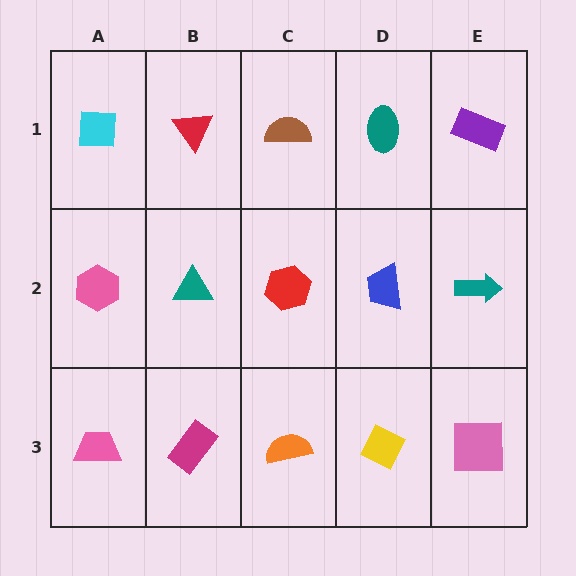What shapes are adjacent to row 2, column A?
A cyan square (row 1, column A), a pink trapezoid (row 3, column A), a teal triangle (row 2, column B).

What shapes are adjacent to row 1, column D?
A blue trapezoid (row 2, column D), a brown semicircle (row 1, column C), a purple rectangle (row 1, column E).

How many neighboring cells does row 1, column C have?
3.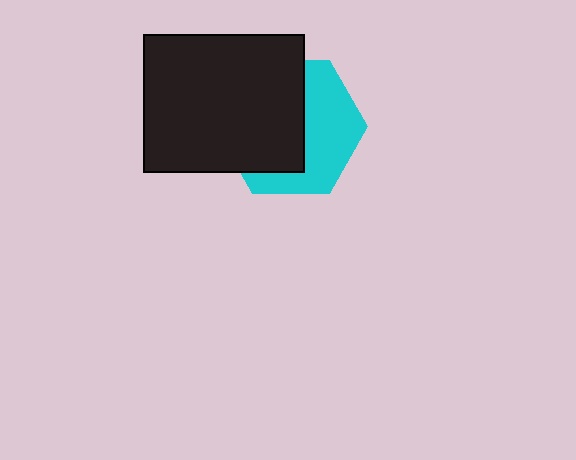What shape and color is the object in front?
The object in front is a black rectangle.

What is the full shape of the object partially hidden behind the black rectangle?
The partially hidden object is a cyan hexagon.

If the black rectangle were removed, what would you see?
You would see the complete cyan hexagon.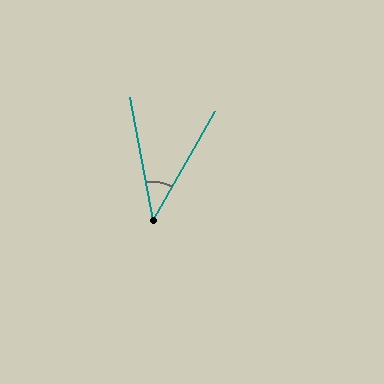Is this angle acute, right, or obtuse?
It is acute.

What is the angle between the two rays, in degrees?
Approximately 40 degrees.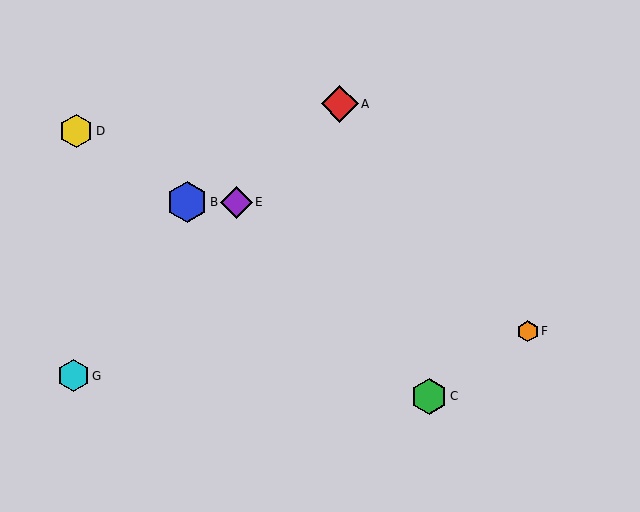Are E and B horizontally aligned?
Yes, both are at y≈202.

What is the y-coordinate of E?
Object E is at y≈202.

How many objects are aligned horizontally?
2 objects (B, E) are aligned horizontally.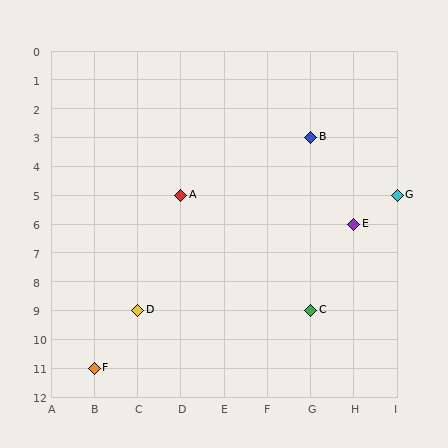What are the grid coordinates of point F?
Point F is at grid coordinates (B, 11).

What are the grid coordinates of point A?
Point A is at grid coordinates (D, 5).